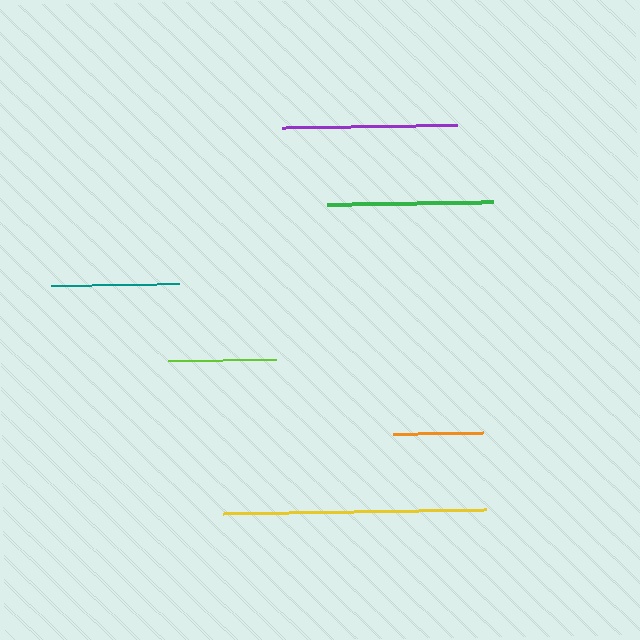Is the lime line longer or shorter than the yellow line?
The yellow line is longer than the lime line.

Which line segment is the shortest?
The orange line is the shortest at approximately 90 pixels.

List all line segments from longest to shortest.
From longest to shortest: yellow, purple, green, teal, lime, orange.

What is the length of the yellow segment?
The yellow segment is approximately 263 pixels long.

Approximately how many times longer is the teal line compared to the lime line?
The teal line is approximately 1.2 times the length of the lime line.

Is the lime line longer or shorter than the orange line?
The lime line is longer than the orange line.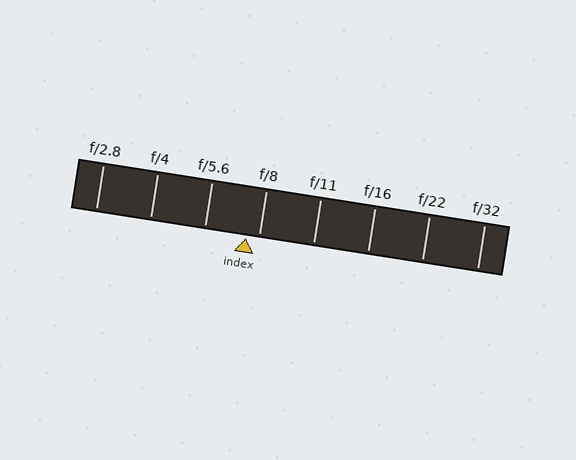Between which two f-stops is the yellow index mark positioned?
The index mark is between f/5.6 and f/8.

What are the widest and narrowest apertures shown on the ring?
The widest aperture shown is f/2.8 and the narrowest is f/32.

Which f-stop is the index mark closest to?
The index mark is closest to f/8.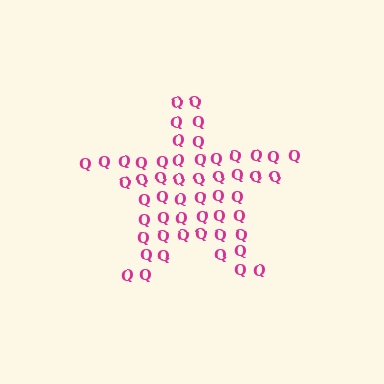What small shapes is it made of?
It is made of small letter Q's.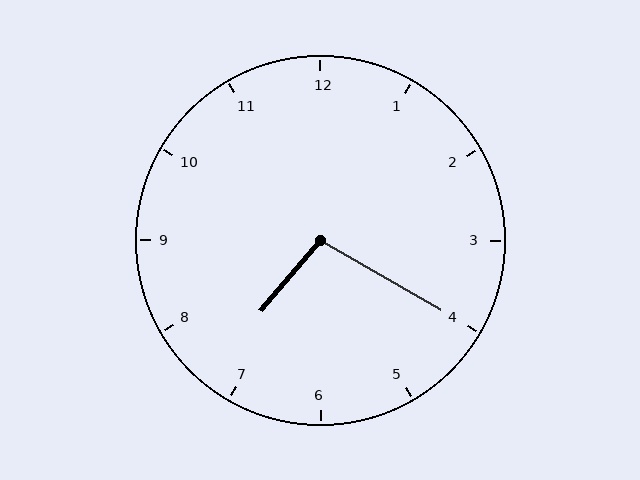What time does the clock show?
7:20.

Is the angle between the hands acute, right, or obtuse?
It is obtuse.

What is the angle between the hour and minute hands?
Approximately 100 degrees.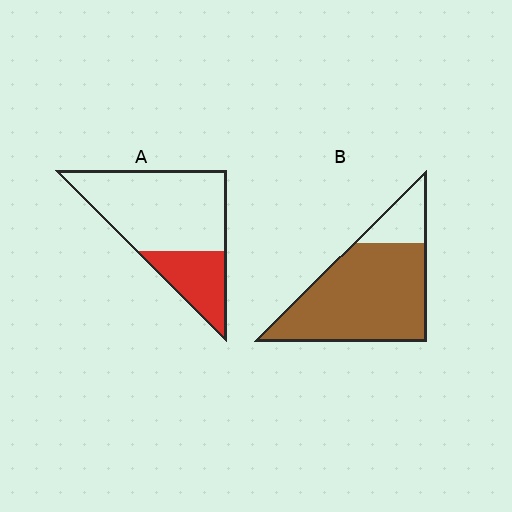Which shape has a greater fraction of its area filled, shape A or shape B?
Shape B.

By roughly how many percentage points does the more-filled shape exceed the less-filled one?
By roughly 55 percentage points (B over A).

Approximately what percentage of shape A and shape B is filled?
A is approximately 30% and B is approximately 80%.